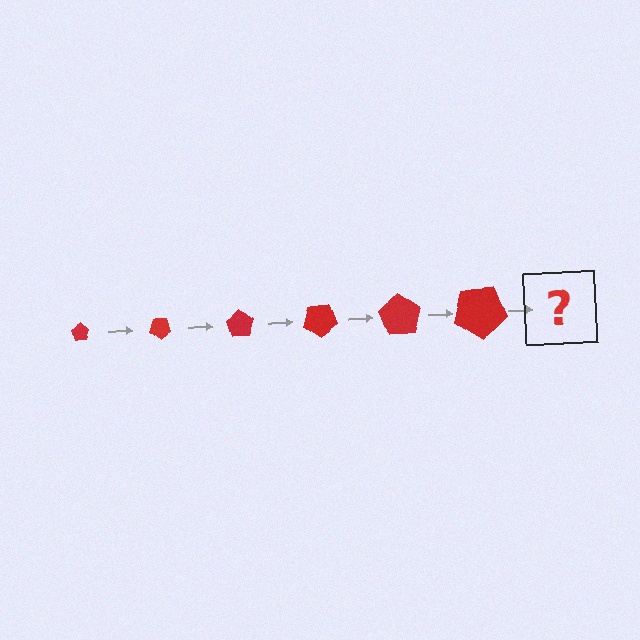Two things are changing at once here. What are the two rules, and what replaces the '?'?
The two rules are that the pentagon grows larger each step and it rotates 35 degrees each step. The '?' should be a pentagon, larger than the previous one and rotated 210 degrees from the start.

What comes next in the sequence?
The next element should be a pentagon, larger than the previous one and rotated 210 degrees from the start.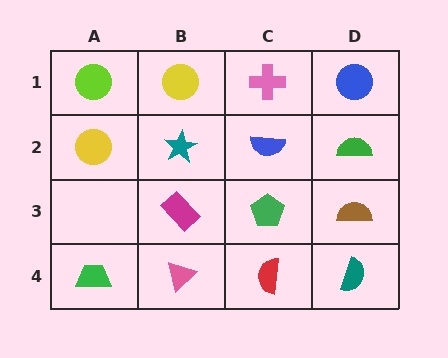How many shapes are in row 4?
4 shapes.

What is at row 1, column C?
A pink cross.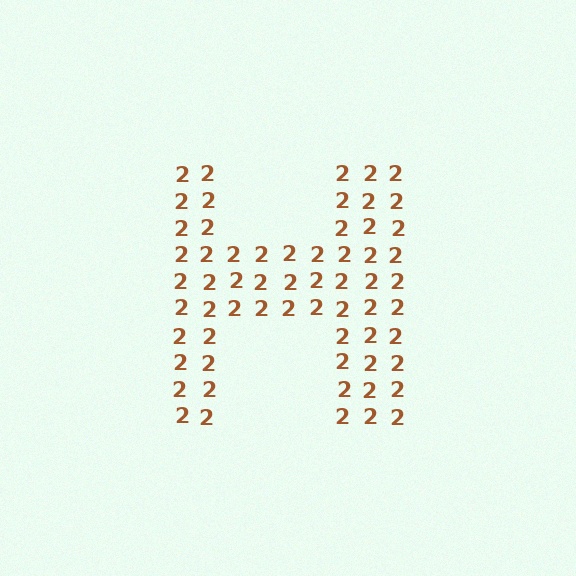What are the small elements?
The small elements are digit 2's.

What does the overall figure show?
The overall figure shows the letter H.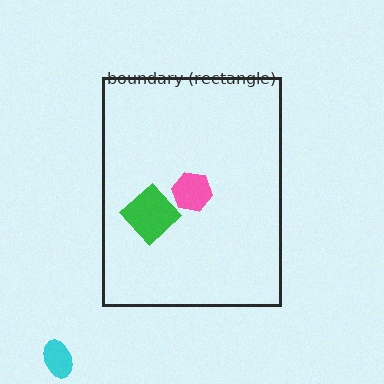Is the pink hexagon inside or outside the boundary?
Inside.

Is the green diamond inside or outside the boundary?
Inside.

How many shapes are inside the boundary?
2 inside, 1 outside.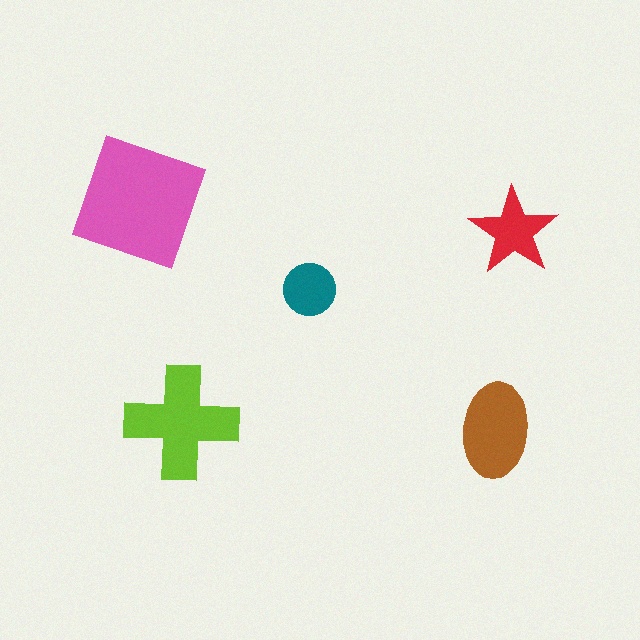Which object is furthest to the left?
The pink square is leftmost.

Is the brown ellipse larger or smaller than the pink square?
Smaller.